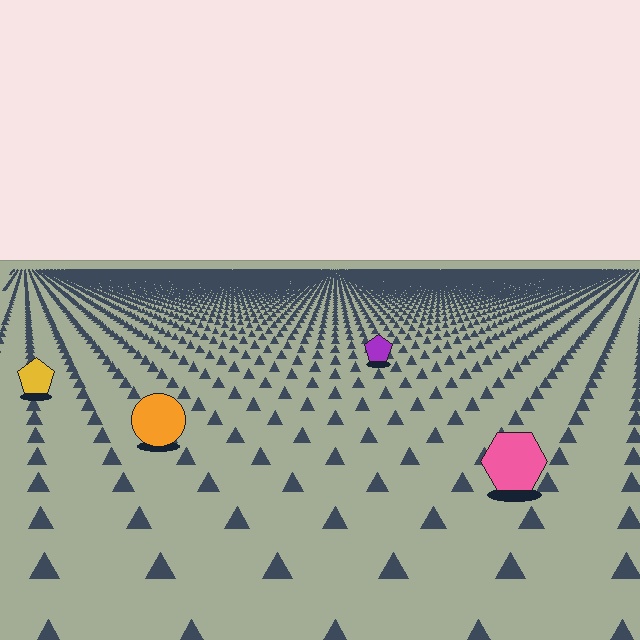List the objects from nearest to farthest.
From nearest to farthest: the pink hexagon, the orange circle, the yellow pentagon, the purple pentagon.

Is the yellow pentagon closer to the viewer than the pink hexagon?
No. The pink hexagon is closer — you can tell from the texture gradient: the ground texture is coarser near it.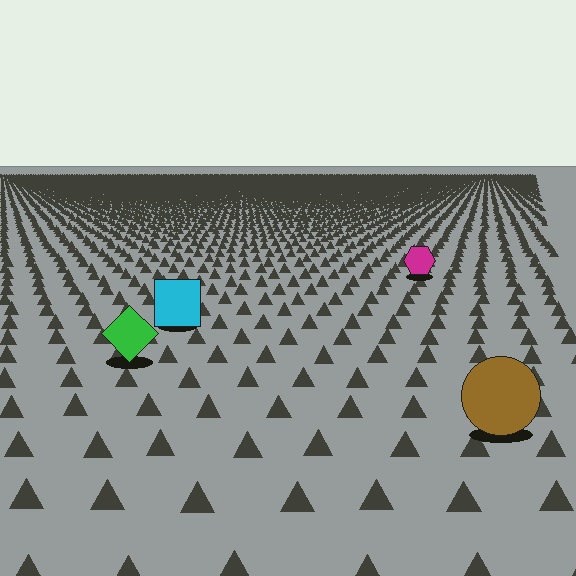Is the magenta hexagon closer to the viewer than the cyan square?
No. The cyan square is closer — you can tell from the texture gradient: the ground texture is coarser near it.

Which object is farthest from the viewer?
The magenta hexagon is farthest from the viewer. It appears smaller and the ground texture around it is denser.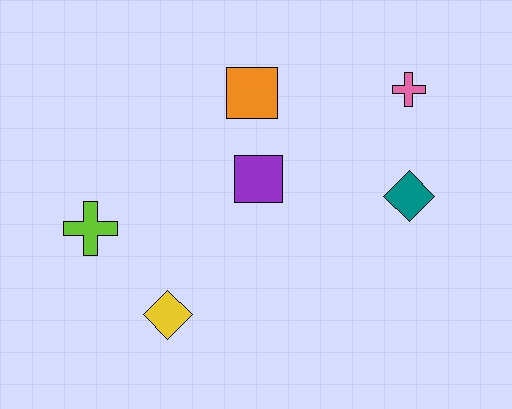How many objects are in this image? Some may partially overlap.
There are 6 objects.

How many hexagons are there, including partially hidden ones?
There are no hexagons.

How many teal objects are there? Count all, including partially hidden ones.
There is 1 teal object.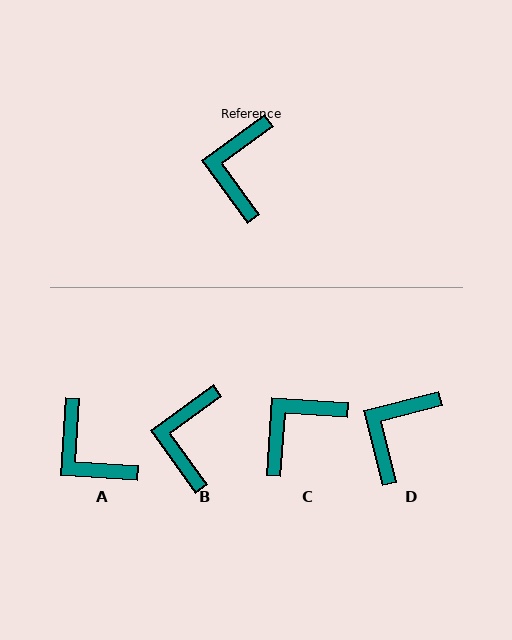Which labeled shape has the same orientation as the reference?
B.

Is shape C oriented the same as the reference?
No, it is off by about 40 degrees.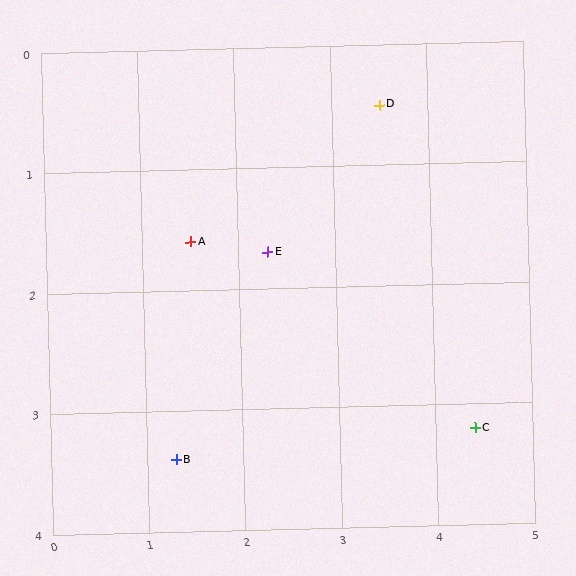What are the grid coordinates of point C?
Point C is at approximately (4.4, 3.2).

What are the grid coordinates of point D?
Point D is at approximately (3.5, 0.5).